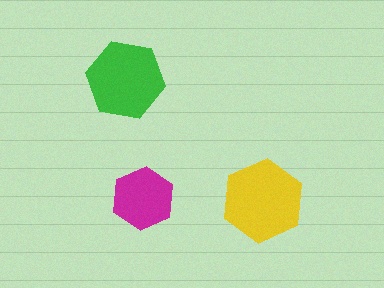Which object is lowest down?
The yellow hexagon is bottommost.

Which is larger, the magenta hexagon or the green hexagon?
The green one.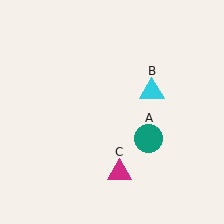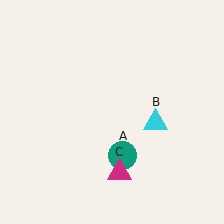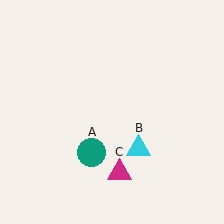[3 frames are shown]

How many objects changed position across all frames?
2 objects changed position: teal circle (object A), cyan triangle (object B).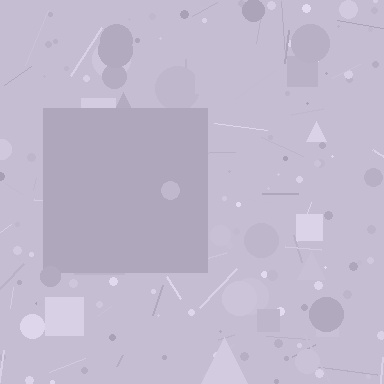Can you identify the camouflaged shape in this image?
The camouflaged shape is a square.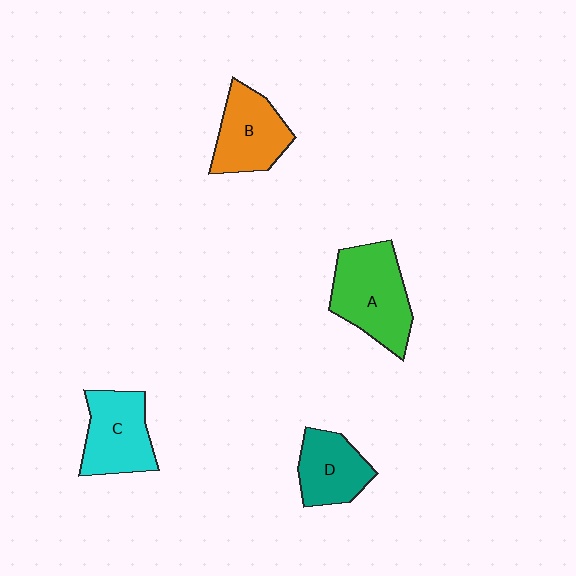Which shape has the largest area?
Shape A (green).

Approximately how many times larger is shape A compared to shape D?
Approximately 1.5 times.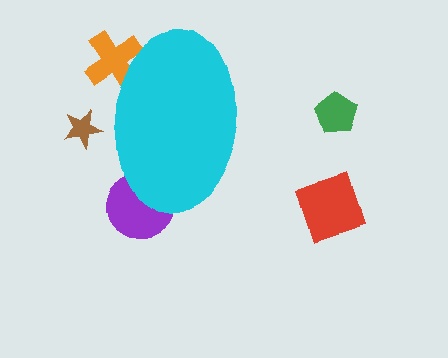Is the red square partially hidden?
No, the red square is fully visible.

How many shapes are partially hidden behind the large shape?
3 shapes are partially hidden.